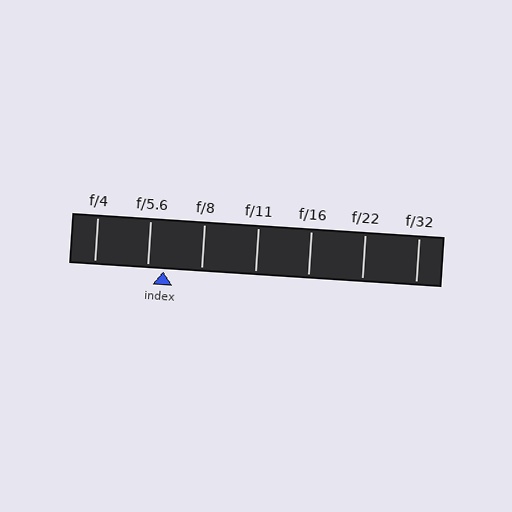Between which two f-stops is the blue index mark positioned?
The index mark is between f/5.6 and f/8.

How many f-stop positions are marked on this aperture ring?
There are 7 f-stop positions marked.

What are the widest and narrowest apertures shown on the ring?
The widest aperture shown is f/4 and the narrowest is f/32.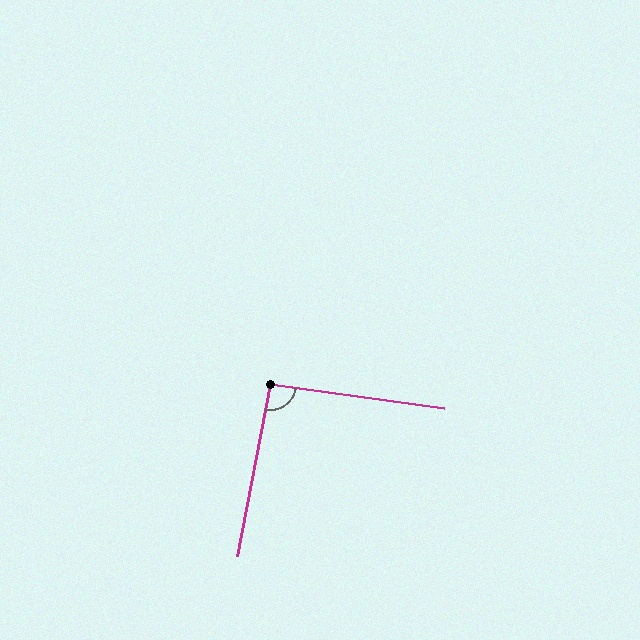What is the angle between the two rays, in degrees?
Approximately 93 degrees.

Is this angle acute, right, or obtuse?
It is approximately a right angle.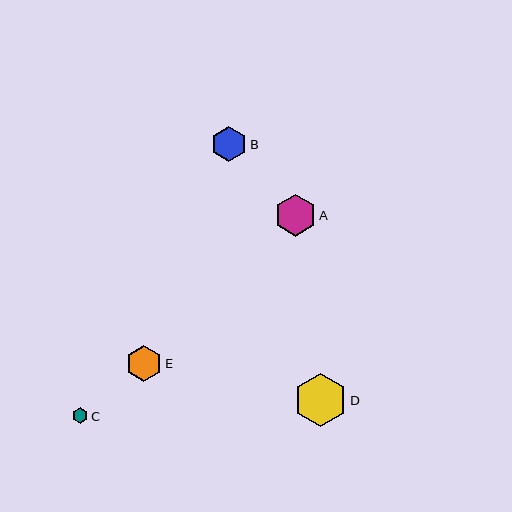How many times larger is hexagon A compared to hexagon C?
Hexagon A is approximately 2.6 times the size of hexagon C.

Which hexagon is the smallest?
Hexagon C is the smallest with a size of approximately 16 pixels.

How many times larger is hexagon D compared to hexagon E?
Hexagon D is approximately 1.5 times the size of hexagon E.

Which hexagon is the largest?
Hexagon D is the largest with a size of approximately 53 pixels.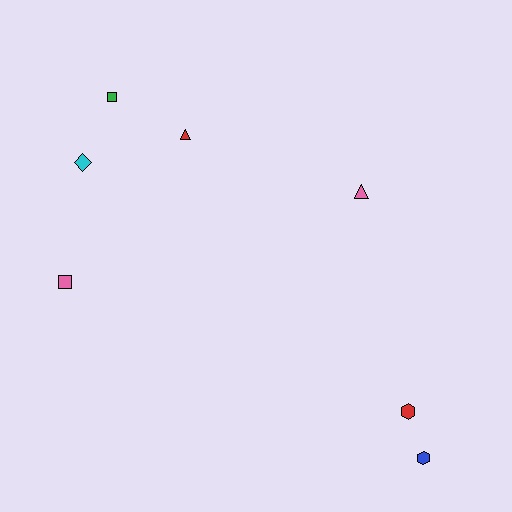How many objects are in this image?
There are 7 objects.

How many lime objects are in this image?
There are no lime objects.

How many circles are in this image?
There are no circles.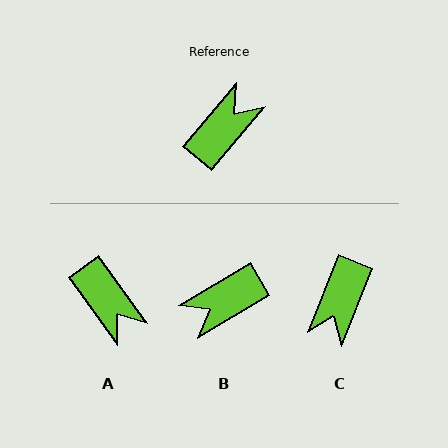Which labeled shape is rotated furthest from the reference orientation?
C, about 162 degrees away.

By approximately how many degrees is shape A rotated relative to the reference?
Approximately 104 degrees clockwise.